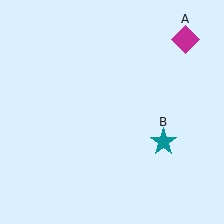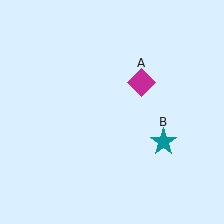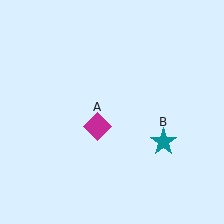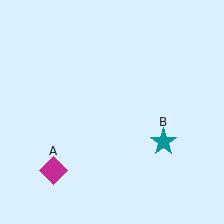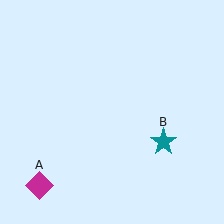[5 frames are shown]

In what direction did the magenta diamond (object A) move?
The magenta diamond (object A) moved down and to the left.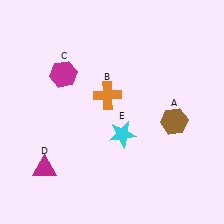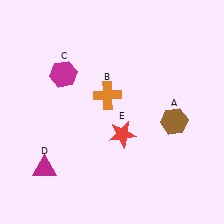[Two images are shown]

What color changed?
The star (E) changed from cyan in Image 1 to red in Image 2.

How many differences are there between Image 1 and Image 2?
There is 1 difference between the two images.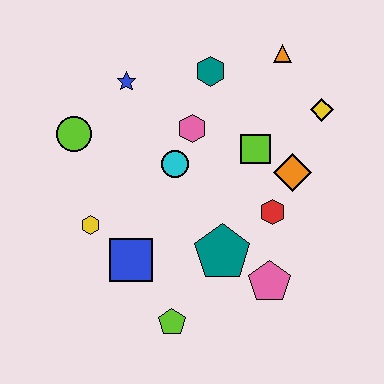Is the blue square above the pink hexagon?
No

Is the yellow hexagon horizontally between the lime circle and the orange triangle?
Yes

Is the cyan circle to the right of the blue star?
Yes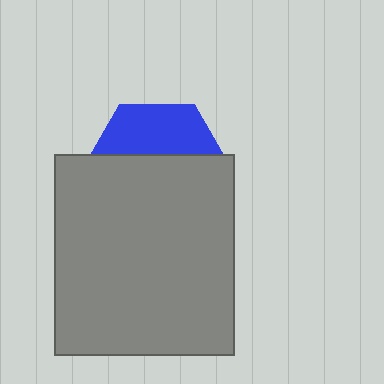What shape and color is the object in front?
The object in front is a gray rectangle.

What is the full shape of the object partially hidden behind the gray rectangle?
The partially hidden object is a blue hexagon.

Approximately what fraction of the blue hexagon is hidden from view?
Roughly 65% of the blue hexagon is hidden behind the gray rectangle.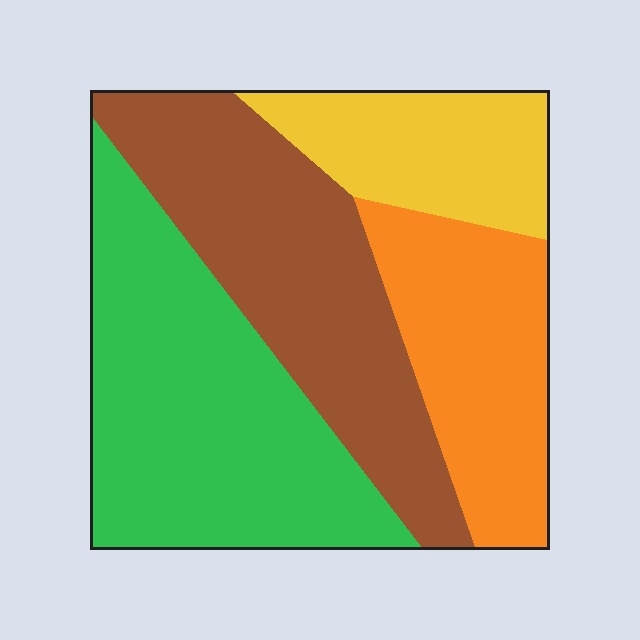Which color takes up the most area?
Green, at roughly 35%.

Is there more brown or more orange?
Brown.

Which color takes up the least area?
Yellow, at roughly 15%.